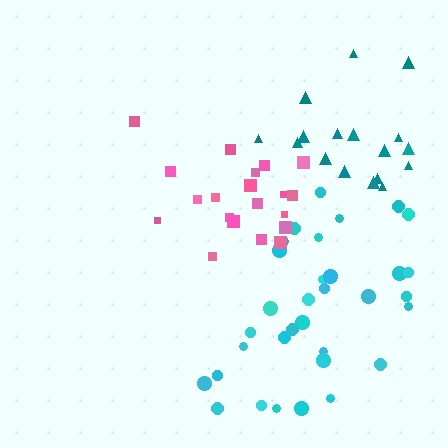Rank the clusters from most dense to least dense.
pink, cyan, teal.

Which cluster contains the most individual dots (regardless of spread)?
Cyan (33).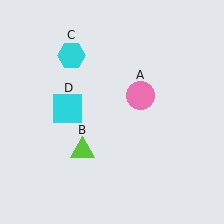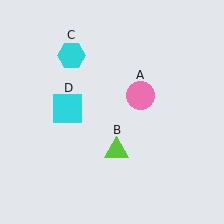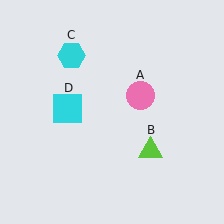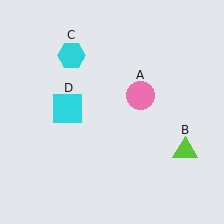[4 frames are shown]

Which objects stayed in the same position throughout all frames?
Pink circle (object A) and cyan hexagon (object C) and cyan square (object D) remained stationary.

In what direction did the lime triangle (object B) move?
The lime triangle (object B) moved right.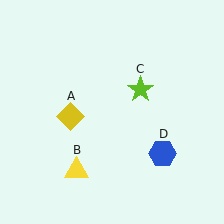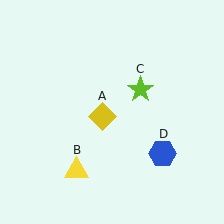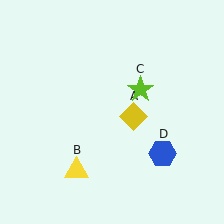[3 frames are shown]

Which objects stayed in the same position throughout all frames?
Yellow triangle (object B) and lime star (object C) and blue hexagon (object D) remained stationary.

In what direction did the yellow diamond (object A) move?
The yellow diamond (object A) moved right.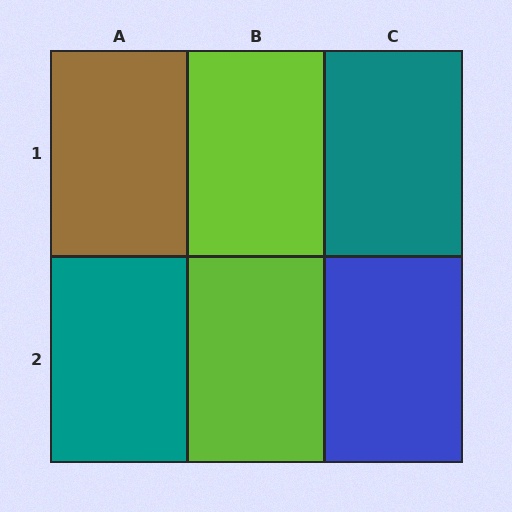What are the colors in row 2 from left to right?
Teal, lime, blue.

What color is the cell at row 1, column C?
Teal.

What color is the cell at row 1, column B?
Lime.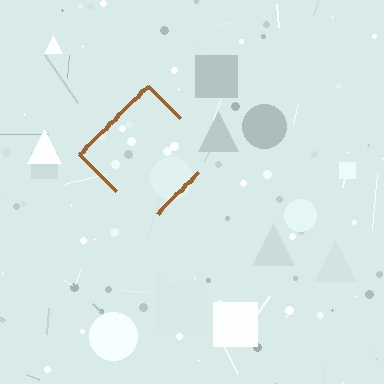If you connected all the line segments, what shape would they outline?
They would outline a diamond.